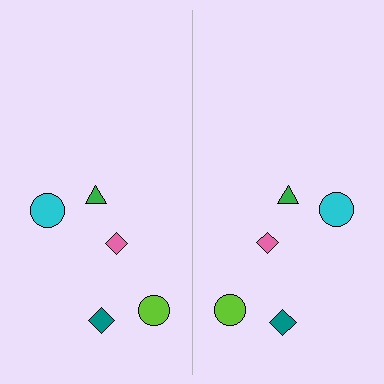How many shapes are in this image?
There are 10 shapes in this image.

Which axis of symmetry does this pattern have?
The pattern has a vertical axis of symmetry running through the center of the image.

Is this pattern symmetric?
Yes, this pattern has bilateral (reflection) symmetry.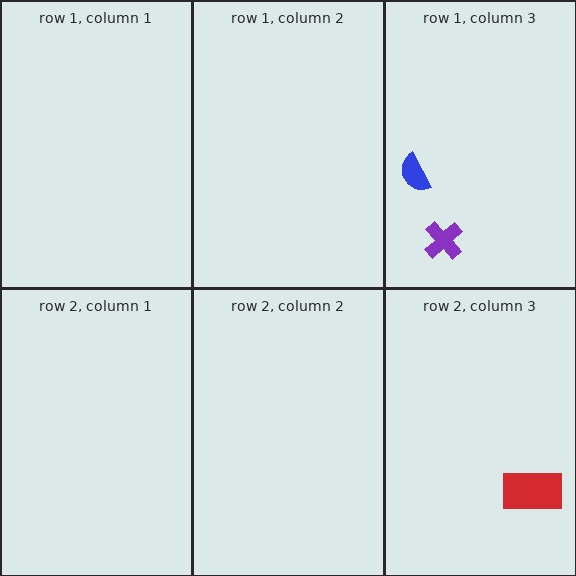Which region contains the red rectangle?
The row 2, column 3 region.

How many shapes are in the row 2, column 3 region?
1.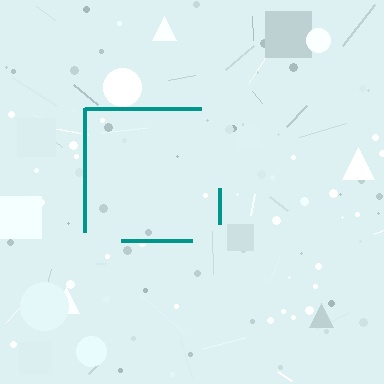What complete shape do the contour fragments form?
The contour fragments form a square.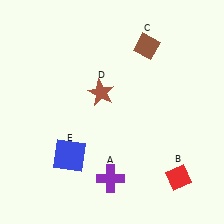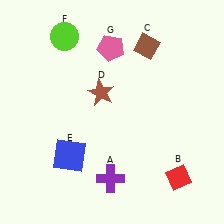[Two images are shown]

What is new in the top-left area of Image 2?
A lime circle (F) was added in the top-left area of Image 2.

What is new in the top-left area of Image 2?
A pink pentagon (G) was added in the top-left area of Image 2.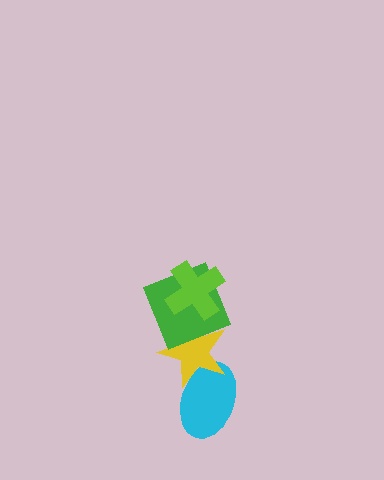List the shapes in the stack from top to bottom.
From top to bottom: the lime cross, the green square, the yellow star, the cyan ellipse.